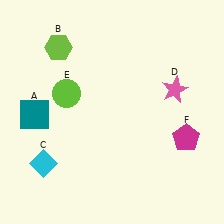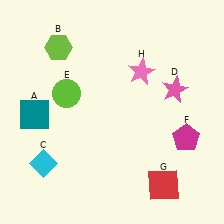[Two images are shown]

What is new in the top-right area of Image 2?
A pink star (H) was added in the top-right area of Image 2.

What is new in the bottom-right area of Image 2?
A red square (G) was added in the bottom-right area of Image 2.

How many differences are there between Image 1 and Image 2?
There are 2 differences between the two images.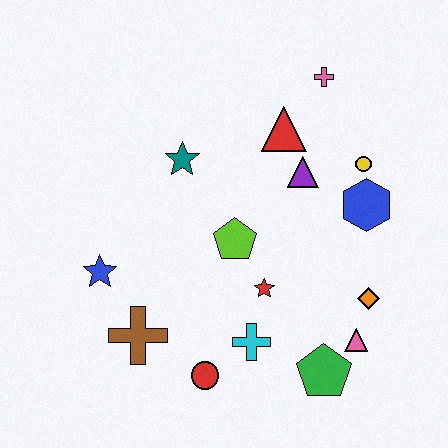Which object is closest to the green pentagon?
The pink triangle is closest to the green pentagon.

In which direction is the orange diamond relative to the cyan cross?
The orange diamond is to the right of the cyan cross.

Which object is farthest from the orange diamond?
The blue star is farthest from the orange diamond.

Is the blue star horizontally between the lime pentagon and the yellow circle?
No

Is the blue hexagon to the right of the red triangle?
Yes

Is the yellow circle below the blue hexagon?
No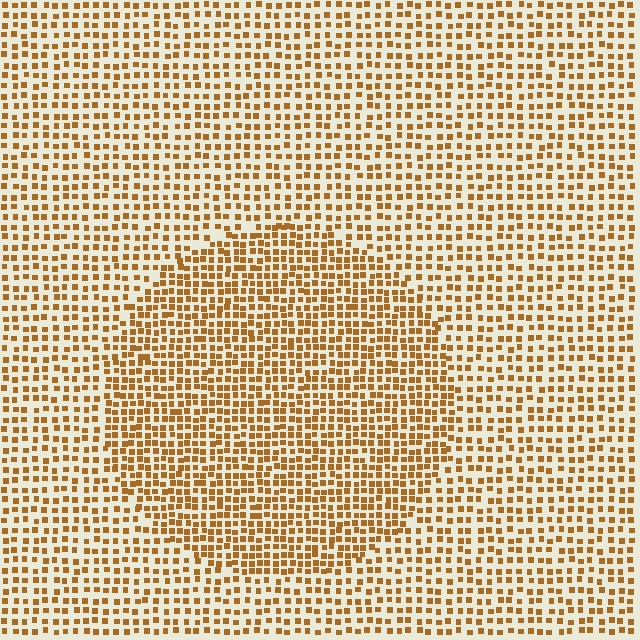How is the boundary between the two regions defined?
The boundary is defined by a change in element density (approximately 1.6x ratio). All elements are the same color, size, and shape.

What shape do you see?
I see a circle.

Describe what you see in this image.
The image contains small brown elements arranged at two different densities. A circle-shaped region is visible where the elements are more densely packed than the surrounding area.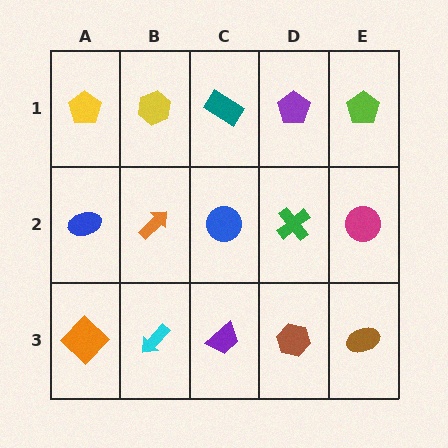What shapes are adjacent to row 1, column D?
A green cross (row 2, column D), a teal rectangle (row 1, column C), a lime pentagon (row 1, column E).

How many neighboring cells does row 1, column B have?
3.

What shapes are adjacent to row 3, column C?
A blue circle (row 2, column C), a cyan arrow (row 3, column B), a brown hexagon (row 3, column D).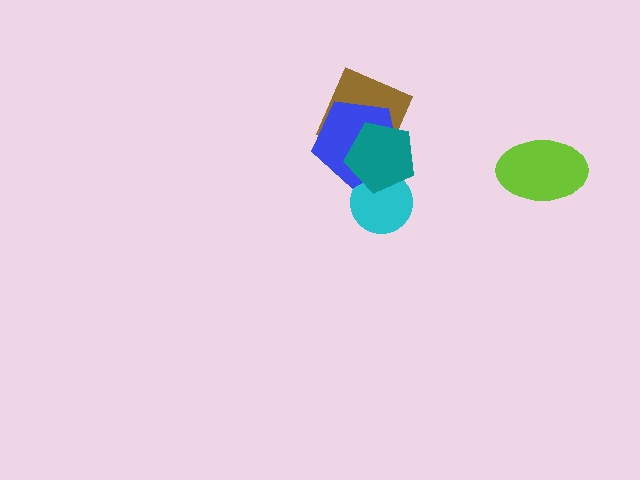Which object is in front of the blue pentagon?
The teal pentagon is in front of the blue pentagon.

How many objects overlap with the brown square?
2 objects overlap with the brown square.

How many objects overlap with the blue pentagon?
3 objects overlap with the blue pentagon.